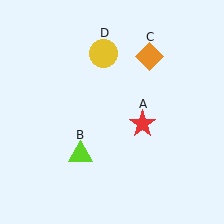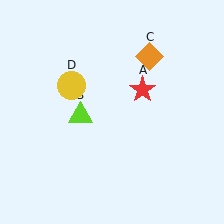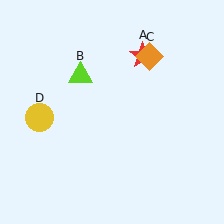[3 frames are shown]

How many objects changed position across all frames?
3 objects changed position: red star (object A), lime triangle (object B), yellow circle (object D).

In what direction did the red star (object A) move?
The red star (object A) moved up.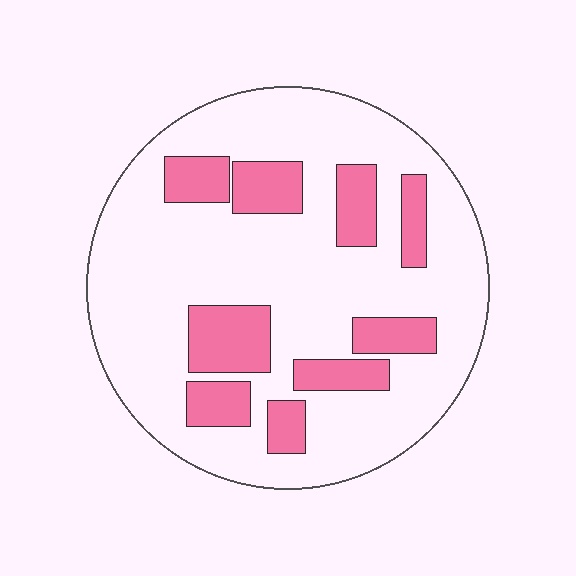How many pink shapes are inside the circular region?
9.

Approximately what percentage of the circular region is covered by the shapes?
Approximately 25%.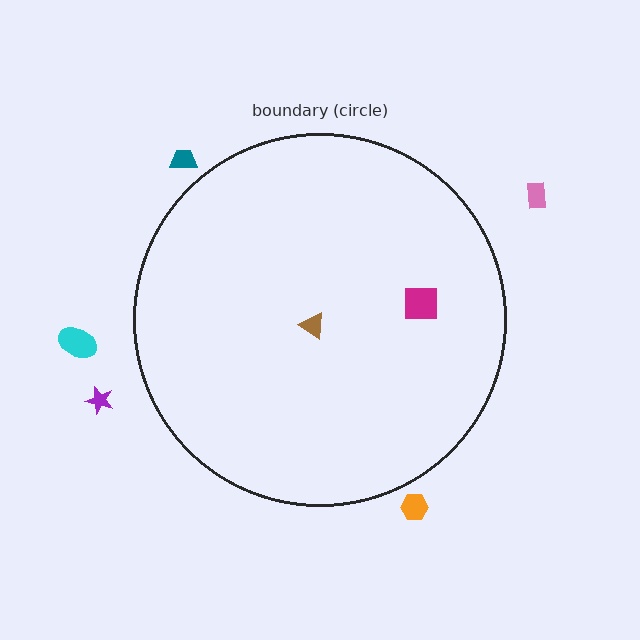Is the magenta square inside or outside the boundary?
Inside.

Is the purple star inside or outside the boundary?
Outside.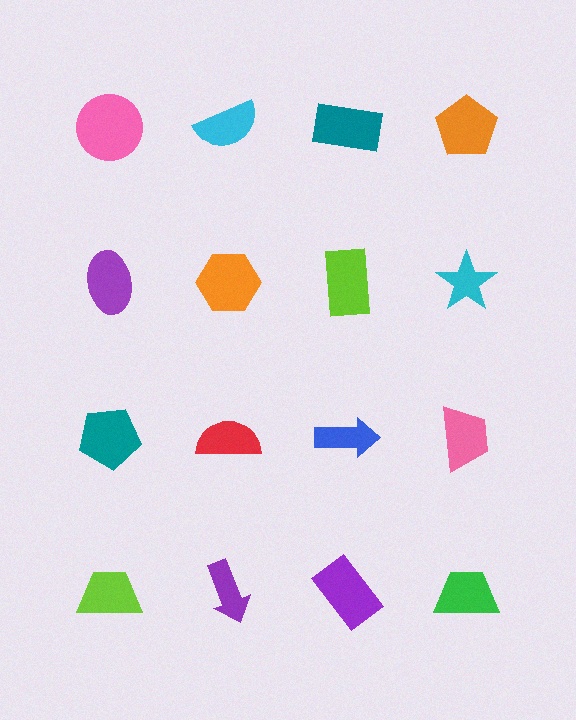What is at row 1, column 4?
An orange pentagon.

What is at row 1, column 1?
A pink circle.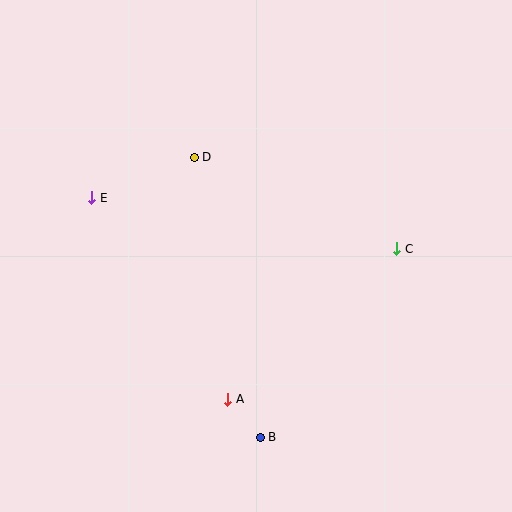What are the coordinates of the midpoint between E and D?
The midpoint between E and D is at (143, 177).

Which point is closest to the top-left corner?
Point E is closest to the top-left corner.